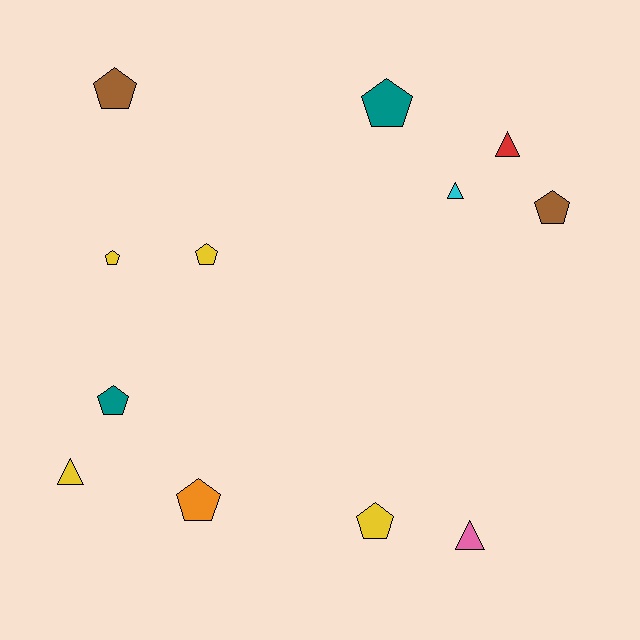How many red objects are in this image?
There is 1 red object.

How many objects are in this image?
There are 12 objects.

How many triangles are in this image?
There are 4 triangles.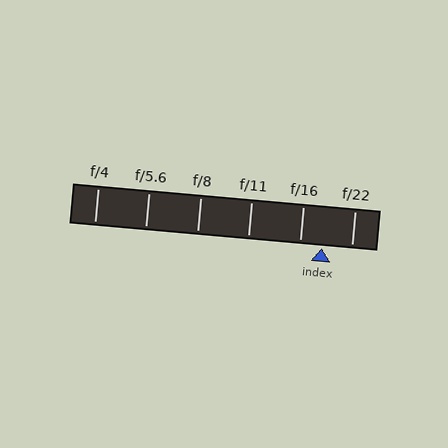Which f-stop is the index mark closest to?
The index mark is closest to f/16.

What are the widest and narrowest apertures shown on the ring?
The widest aperture shown is f/4 and the narrowest is f/22.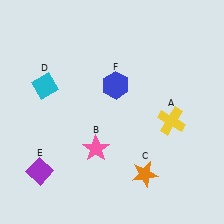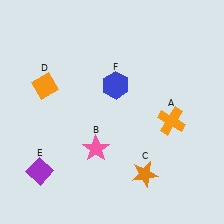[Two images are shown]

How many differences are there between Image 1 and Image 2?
There are 2 differences between the two images.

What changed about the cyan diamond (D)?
In Image 1, D is cyan. In Image 2, it changed to orange.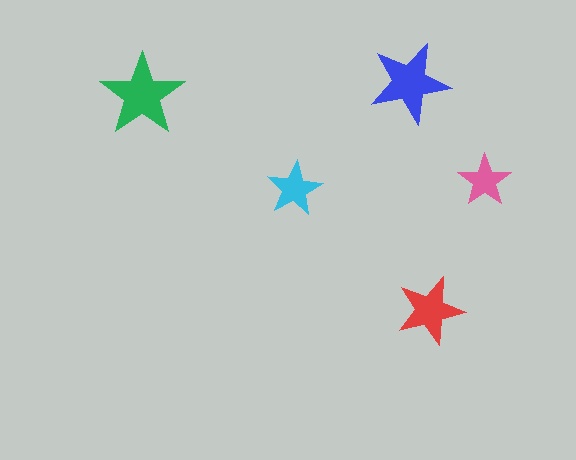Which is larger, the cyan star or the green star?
The green one.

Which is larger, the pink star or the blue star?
The blue one.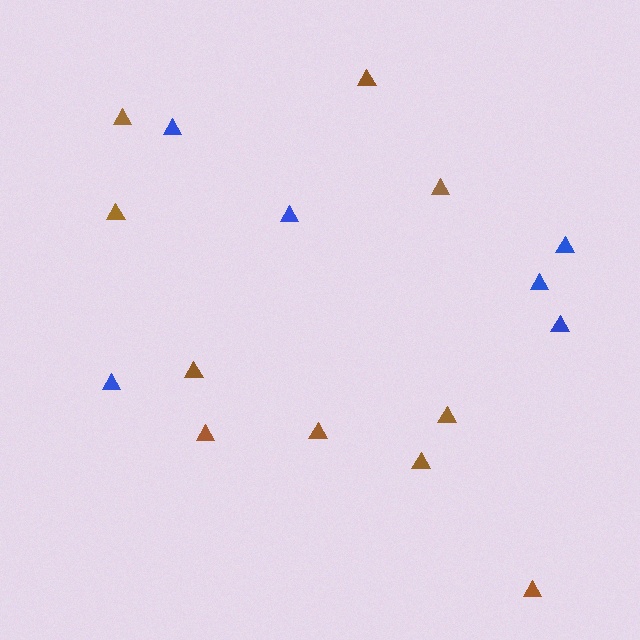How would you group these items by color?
There are 2 groups: one group of blue triangles (6) and one group of brown triangles (10).